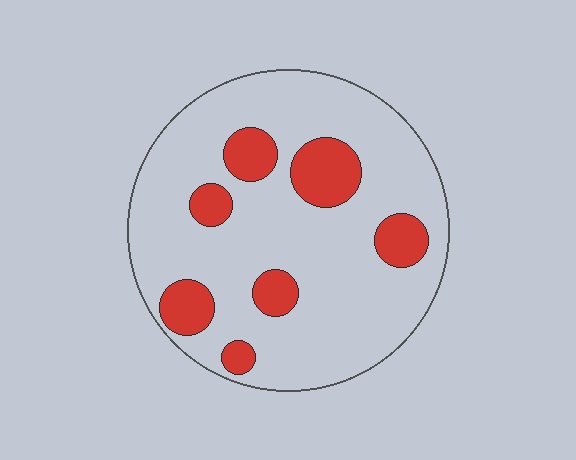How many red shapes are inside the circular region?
7.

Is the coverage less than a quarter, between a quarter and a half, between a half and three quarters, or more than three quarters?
Less than a quarter.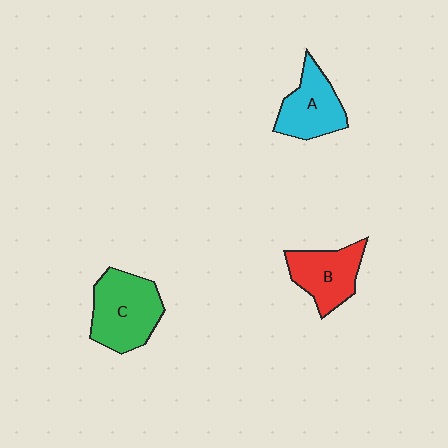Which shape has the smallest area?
Shape A (cyan).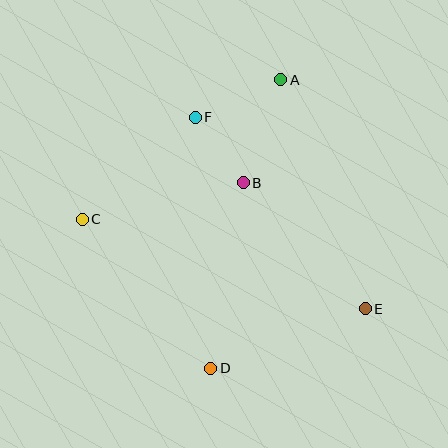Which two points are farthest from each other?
Points A and D are farthest from each other.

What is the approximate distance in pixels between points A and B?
The distance between A and B is approximately 110 pixels.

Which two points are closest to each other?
Points B and F are closest to each other.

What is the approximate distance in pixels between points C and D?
The distance between C and D is approximately 197 pixels.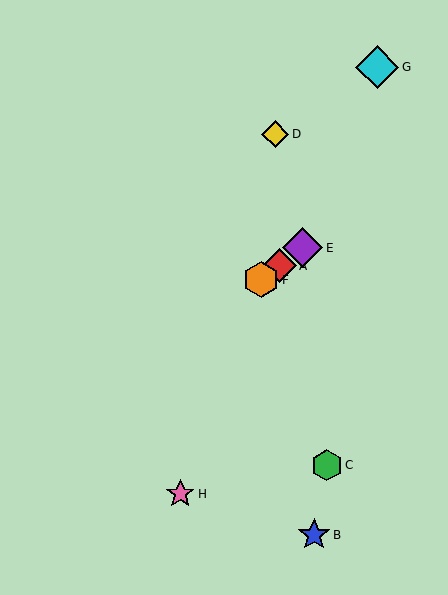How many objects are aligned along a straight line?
3 objects (A, E, F) are aligned along a straight line.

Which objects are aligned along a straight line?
Objects A, E, F are aligned along a straight line.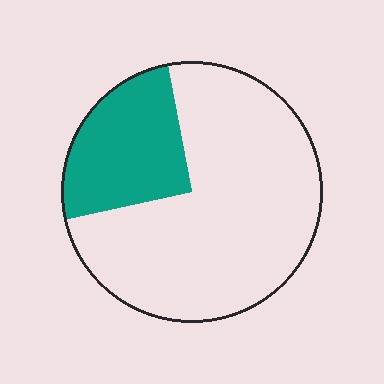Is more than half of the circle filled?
No.